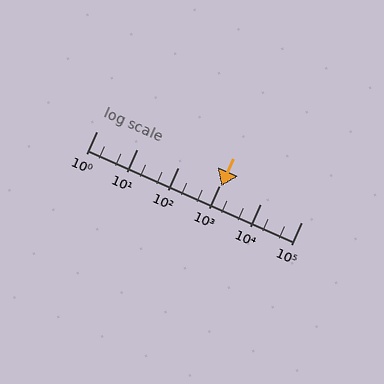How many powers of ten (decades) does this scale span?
The scale spans 5 decades, from 1 to 100000.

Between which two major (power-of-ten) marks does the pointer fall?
The pointer is between 1000 and 10000.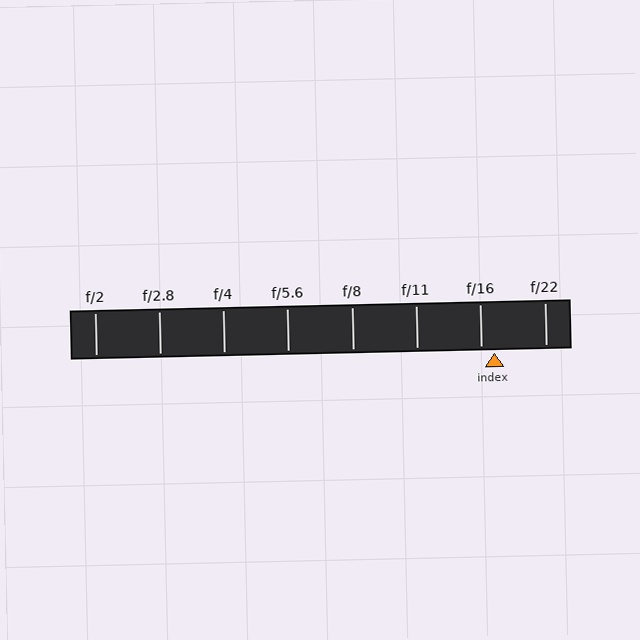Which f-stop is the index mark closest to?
The index mark is closest to f/16.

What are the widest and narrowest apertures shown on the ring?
The widest aperture shown is f/2 and the narrowest is f/22.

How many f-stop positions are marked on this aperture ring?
There are 8 f-stop positions marked.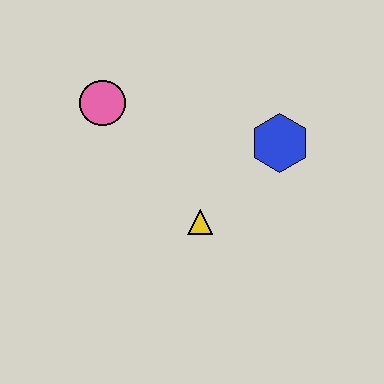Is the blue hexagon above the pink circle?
No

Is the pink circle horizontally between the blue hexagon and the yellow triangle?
No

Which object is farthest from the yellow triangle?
The pink circle is farthest from the yellow triangle.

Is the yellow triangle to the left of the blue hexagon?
Yes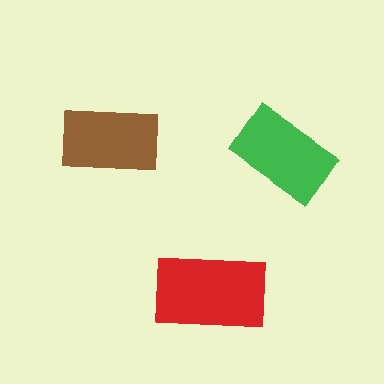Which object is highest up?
The brown rectangle is topmost.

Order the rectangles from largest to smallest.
the red one, the green one, the brown one.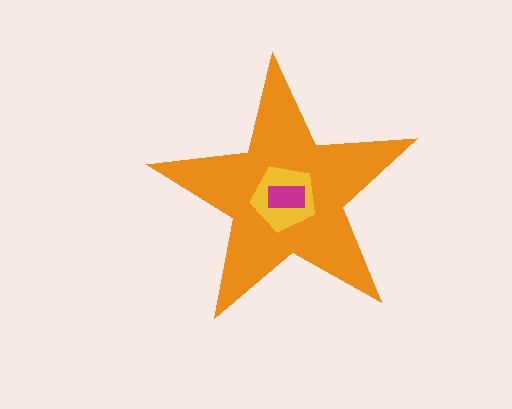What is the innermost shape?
The magenta rectangle.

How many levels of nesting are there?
3.